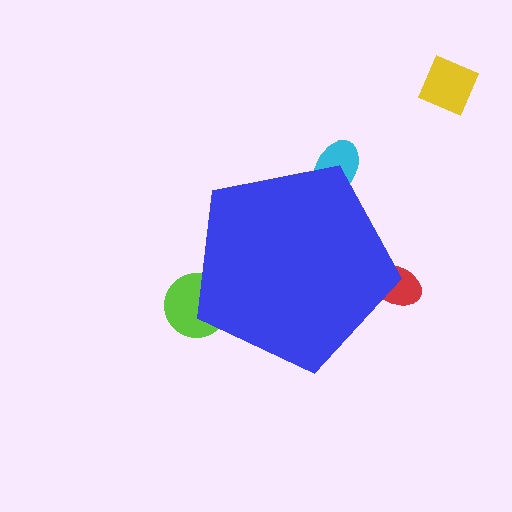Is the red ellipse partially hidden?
Yes, the red ellipse is partially hidden behind the blue pentagon.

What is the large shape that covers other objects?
A blue pentagon.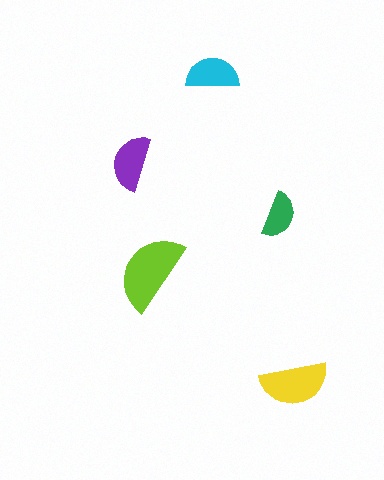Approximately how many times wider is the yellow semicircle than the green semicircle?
About 1.5 times wider.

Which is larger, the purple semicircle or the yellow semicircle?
The yellow one.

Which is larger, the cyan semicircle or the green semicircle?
The cyan one.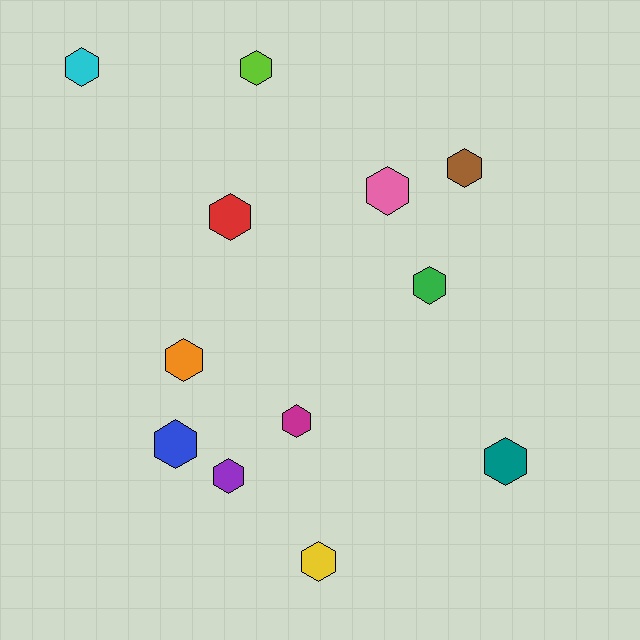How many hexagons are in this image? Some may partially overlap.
There are 12 hexagons.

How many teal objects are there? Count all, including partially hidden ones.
There is 1 teal object.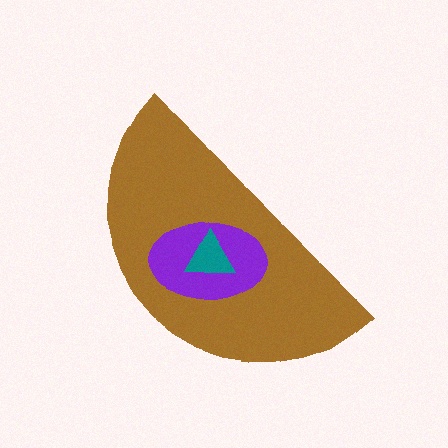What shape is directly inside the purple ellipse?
The teal triangle.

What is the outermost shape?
The brown semicircle.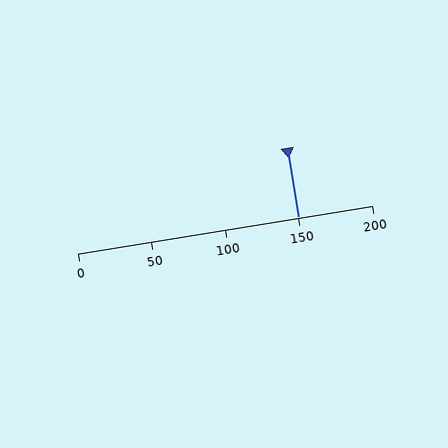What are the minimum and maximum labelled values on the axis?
The axis runs from 0 to 200.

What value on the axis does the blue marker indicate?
The marker indicates approximately 150.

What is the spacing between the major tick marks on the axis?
The major ticks are spaced 50 apart.